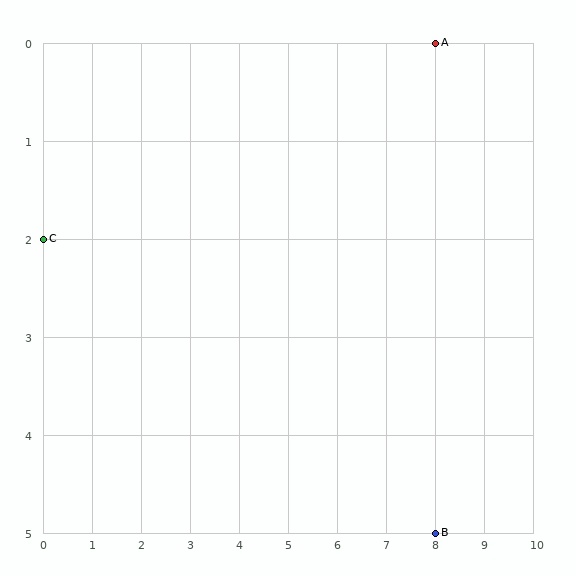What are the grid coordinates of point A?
Point A is at grid coordinates (8, 0).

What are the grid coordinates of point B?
Point B is at grid coordinates (8, 5).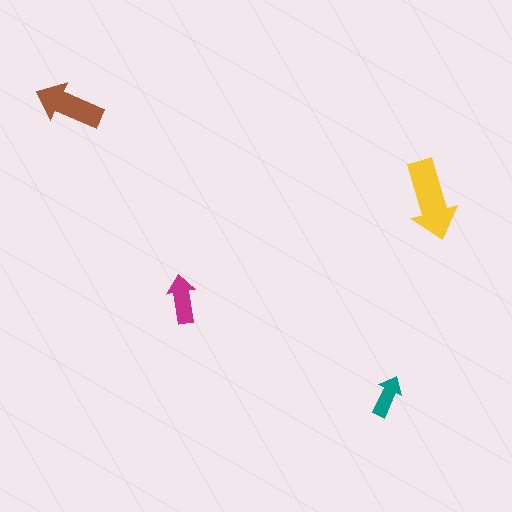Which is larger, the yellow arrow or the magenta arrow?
The yellow one.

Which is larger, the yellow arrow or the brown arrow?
The yellow one.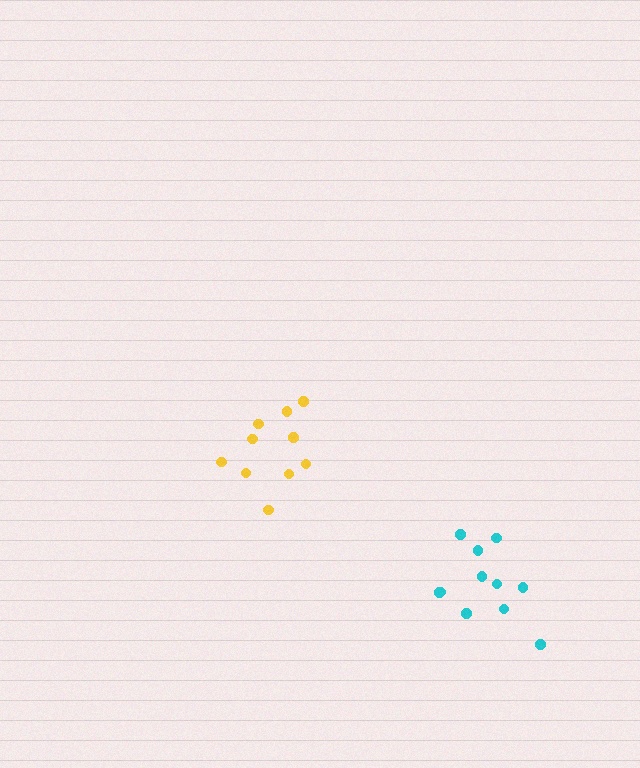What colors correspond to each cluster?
The clusters are colored: yellow, cyan.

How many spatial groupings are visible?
There are 2 spatial groupings.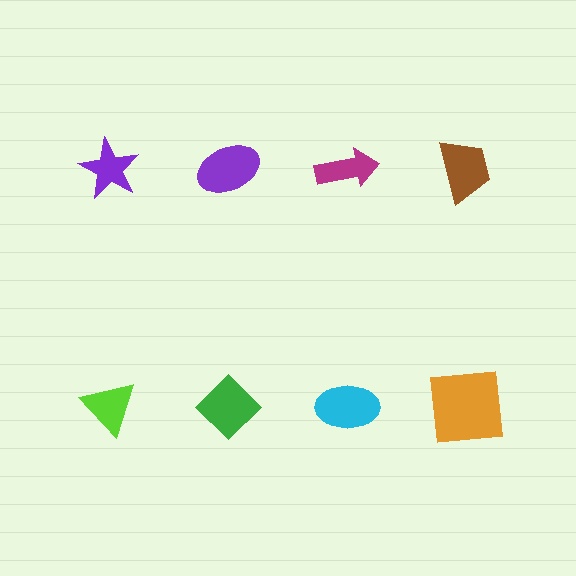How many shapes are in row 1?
4 shapes.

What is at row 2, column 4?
An orange square.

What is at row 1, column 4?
A brown trapezoid.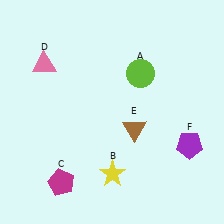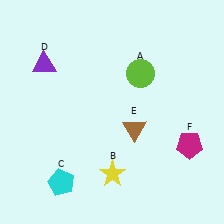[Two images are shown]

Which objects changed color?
C changed from magenta to cyan. D changed from pink to purple. F changed from purple to magenta.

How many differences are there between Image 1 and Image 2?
There are 3 differences between the two images.